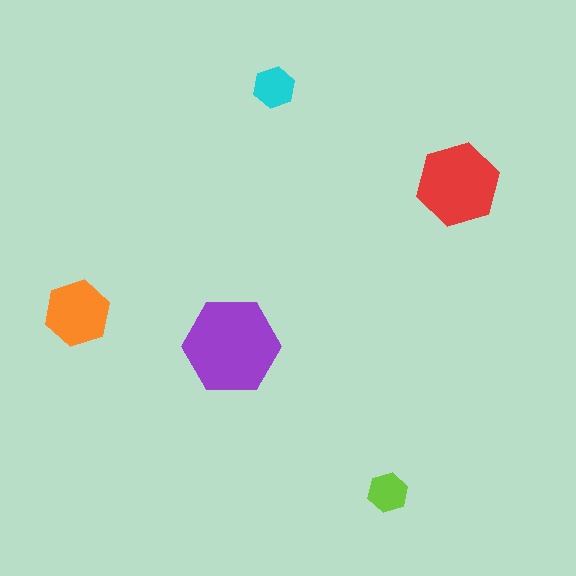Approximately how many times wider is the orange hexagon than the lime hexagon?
About 1.5 times wider.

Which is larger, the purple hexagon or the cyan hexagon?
The purple one.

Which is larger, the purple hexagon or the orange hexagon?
The purple one.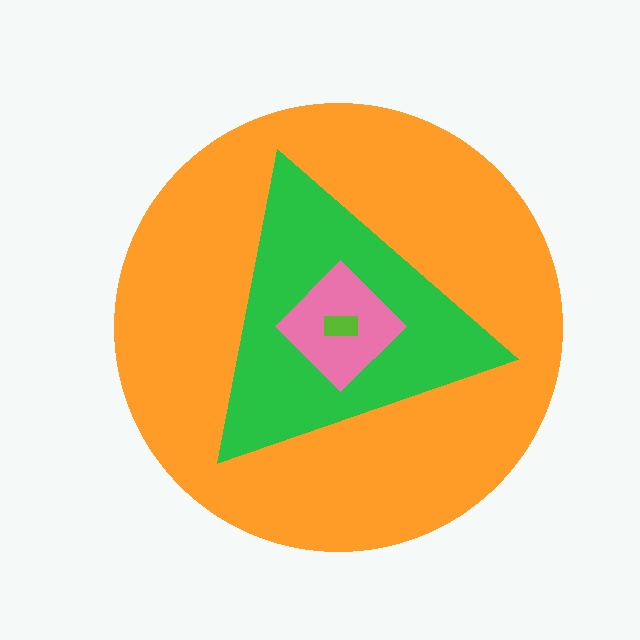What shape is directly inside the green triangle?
The pink diamond.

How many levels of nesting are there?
4.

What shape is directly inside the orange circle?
The green triangle.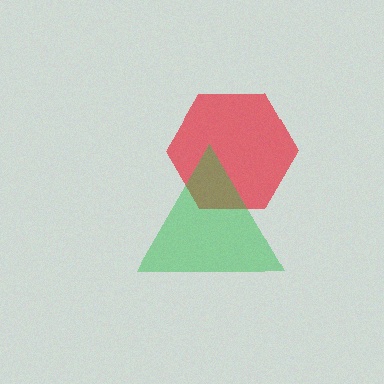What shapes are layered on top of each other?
The layered shapes are: a red hexagon, a green triangle.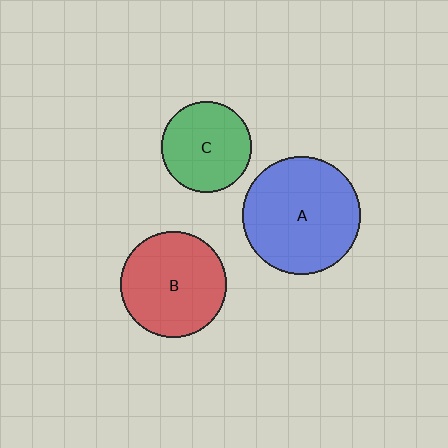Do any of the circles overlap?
No, none of the circles overlap.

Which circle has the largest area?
Circle A (blue).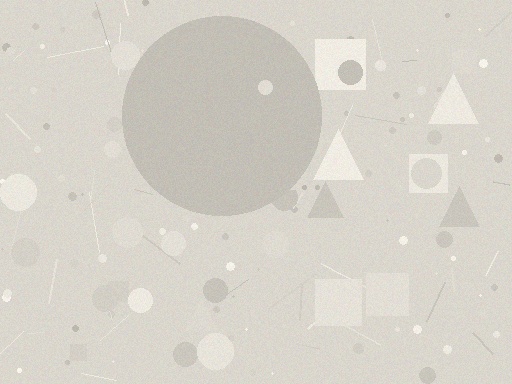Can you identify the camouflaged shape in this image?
The camouflaged shape is a circle.